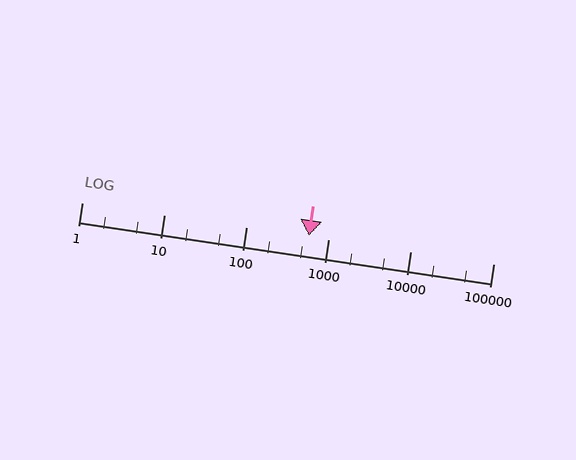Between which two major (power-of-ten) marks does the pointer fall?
The pointer is between 100 and 1000.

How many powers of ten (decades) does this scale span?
The scale spans 5 decades, from 1 to 100000.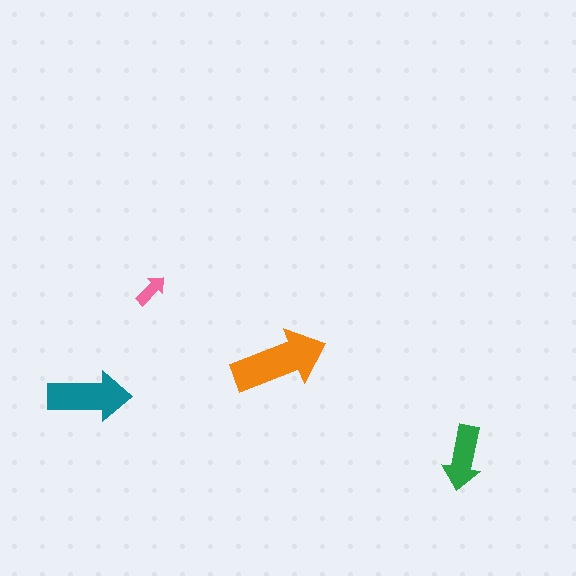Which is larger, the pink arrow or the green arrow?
The green one.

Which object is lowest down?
The green arrow is bottommost.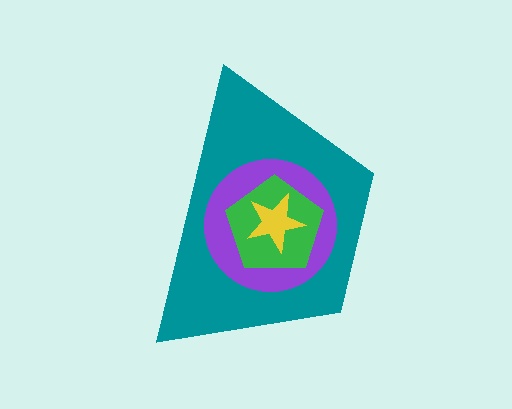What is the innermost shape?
The yellow star.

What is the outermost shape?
The teal trapezoid.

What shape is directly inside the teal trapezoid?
The purple circle.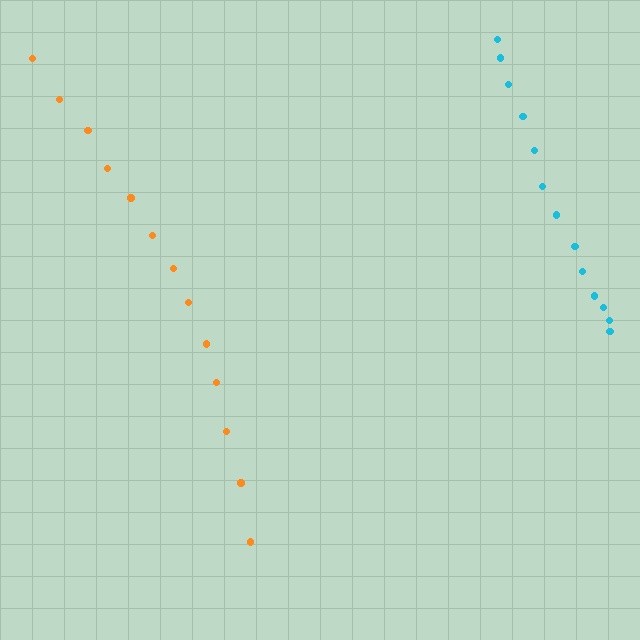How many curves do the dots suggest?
There are 2 distinct paths.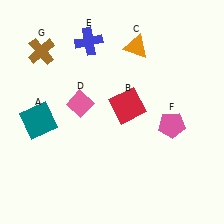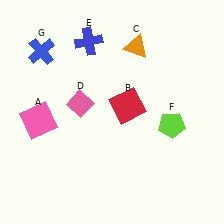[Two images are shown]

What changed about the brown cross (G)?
In Image 1, G is brown. In Image 2, it changed to blue.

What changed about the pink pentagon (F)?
In Image 1, F is pink. In Image 2, it changed to lime.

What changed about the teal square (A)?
In Image 1, A is teal. In Image 2, it changed to pink.